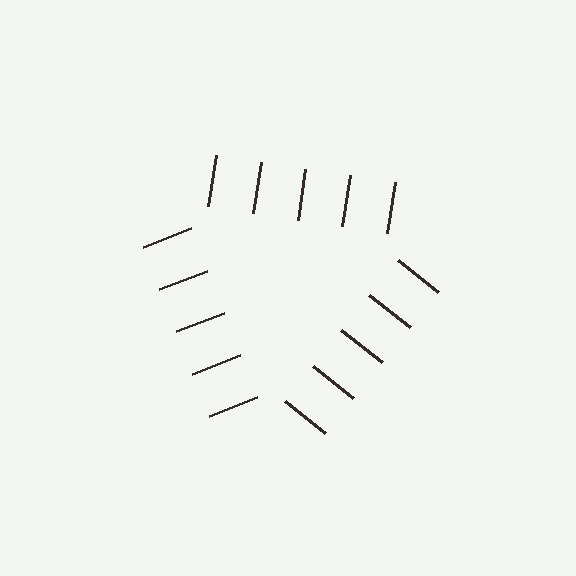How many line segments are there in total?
15 — 5 along each of the 3 edges.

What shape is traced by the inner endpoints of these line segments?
An illusory triangle — the line segments terminate on its edges but no continuous stroke is drawn.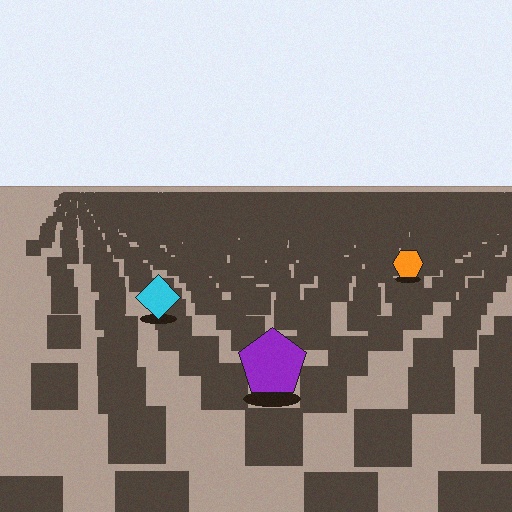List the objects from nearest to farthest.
From nearest to farthest: the purple pentagon, the cyan diamond, the orange hexagon.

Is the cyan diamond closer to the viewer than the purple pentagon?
No. The purple pentagon is closer — you can tell from the texture gradient: the ground texture is coarser near it.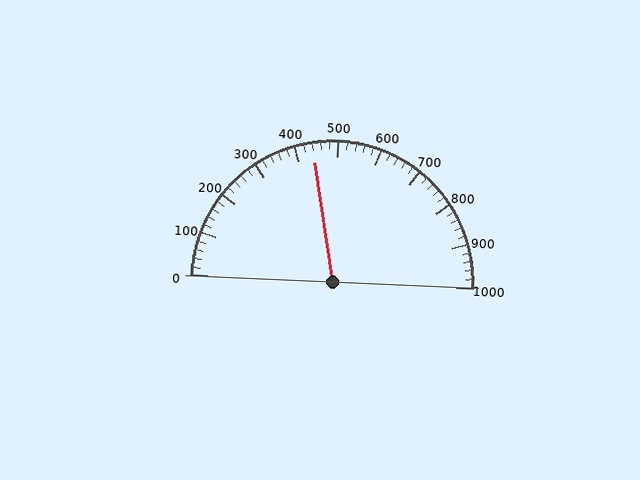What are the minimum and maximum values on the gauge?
The gauge ranges from 0 to 1000.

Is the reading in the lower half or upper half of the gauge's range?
The reading is in the lower half of the range (0 to 1000).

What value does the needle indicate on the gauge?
The needle indicates approximately 440.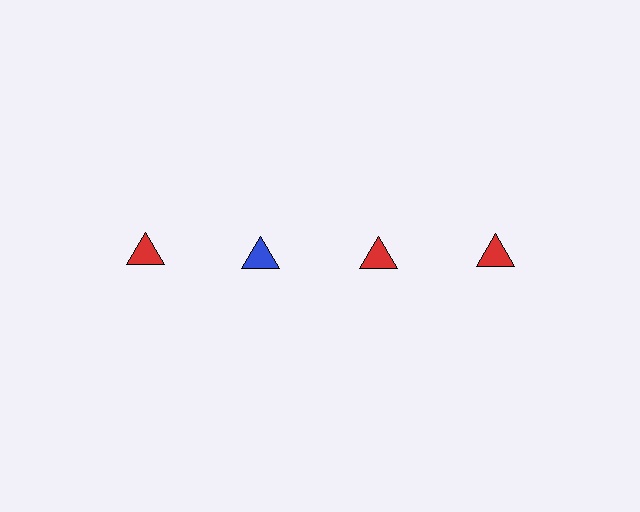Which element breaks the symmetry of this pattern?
The blue triangle in the top row, second from left column breaks the symmetry. All other shapes are red triangles.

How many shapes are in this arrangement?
There are 4 shapes arranged in a grid pattern.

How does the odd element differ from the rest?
It has a different color: blue instead of red.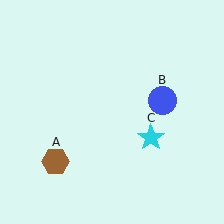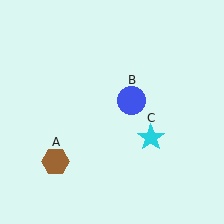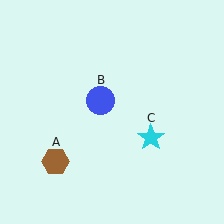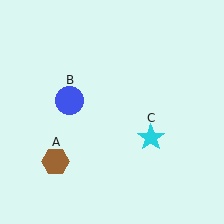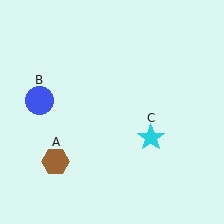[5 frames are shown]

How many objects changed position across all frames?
1 object changed position: blue circle (object B).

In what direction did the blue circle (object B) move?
The blue circle (object B) moved left.